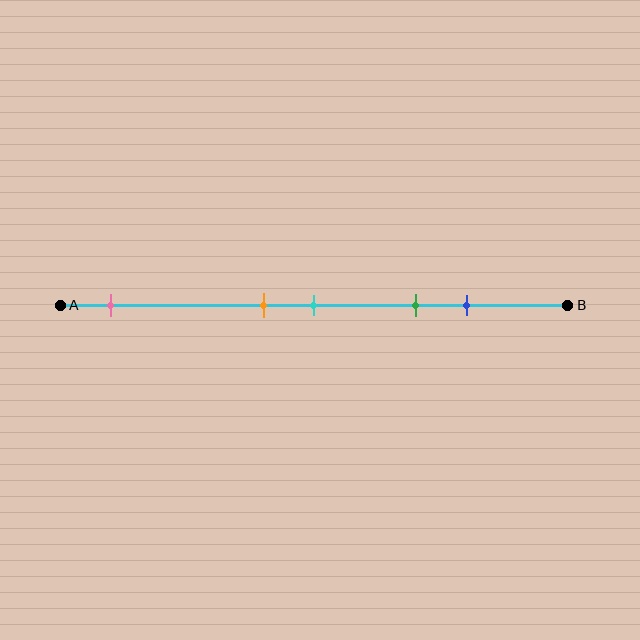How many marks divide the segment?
There are 5 marks dividing the segment.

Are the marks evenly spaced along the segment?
No, the marks are not evenly spaced.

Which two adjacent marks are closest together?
The orange and cyan marks are the closest adjacent pair.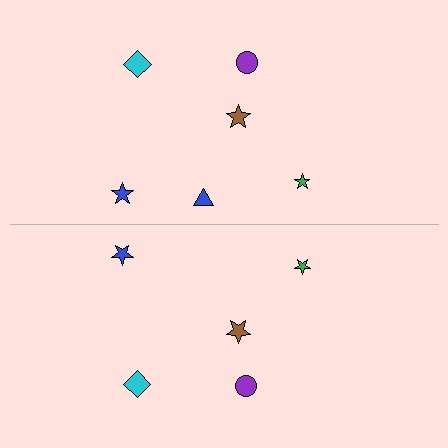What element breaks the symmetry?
A blue triangle is missing from the bottom side.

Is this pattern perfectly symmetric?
No, the pattern is not perfectly symmetric. A blue triangle is missing from the bottom side.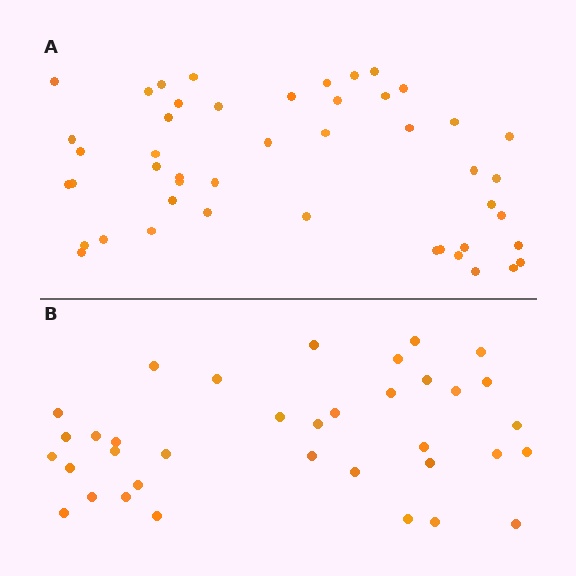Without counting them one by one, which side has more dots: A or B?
Region A (the top region) has more dots.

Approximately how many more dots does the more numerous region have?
Region A has roughly 12 or so more dots than region B.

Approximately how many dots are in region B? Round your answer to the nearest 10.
About 40 dots. (The exact count is 36, which rounds to 40.)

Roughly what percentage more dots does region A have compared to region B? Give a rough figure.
About 30% more.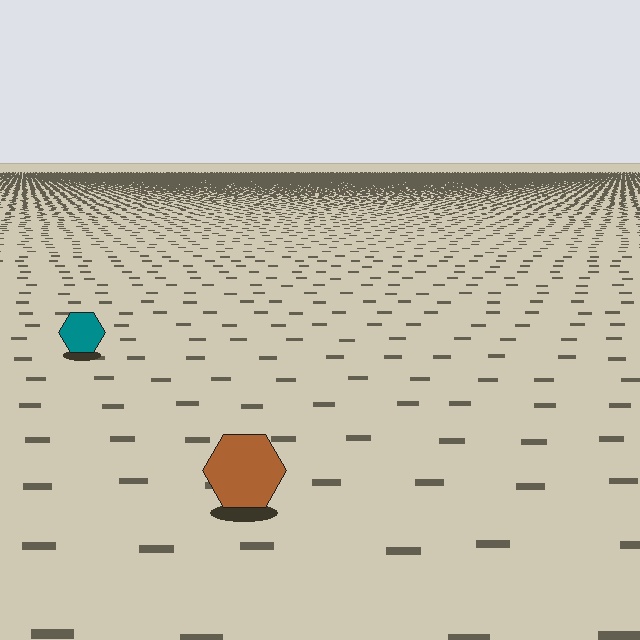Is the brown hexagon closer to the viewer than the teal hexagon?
Yes. The brown hexagon is closer — you can tell from the texture gradient: the ground texture is coarser near it.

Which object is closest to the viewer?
The brown hexagon is closest. The texture marks near it are larger and more spread out.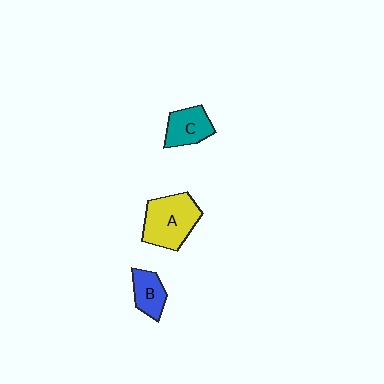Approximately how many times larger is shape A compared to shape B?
Approximately 1.9 times.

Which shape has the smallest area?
Shape B (blue).